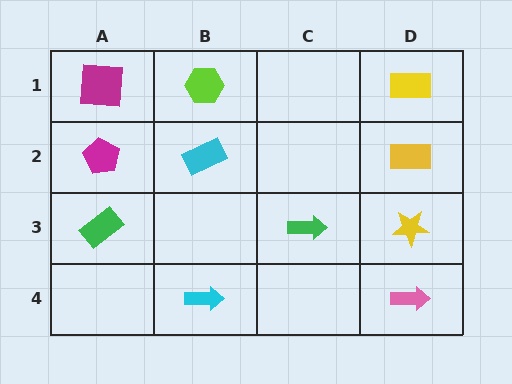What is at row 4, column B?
A cyan arrow.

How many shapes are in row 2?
3 shapes.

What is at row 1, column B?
A lime hexagon.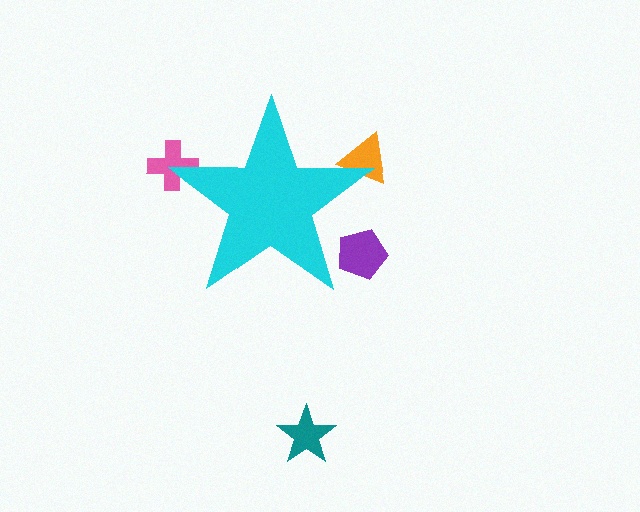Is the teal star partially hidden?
No, the teal star is fully visible.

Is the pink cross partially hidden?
Yes, the pink cross is partially hidden behind the cyan star.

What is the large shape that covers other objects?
A cyan star.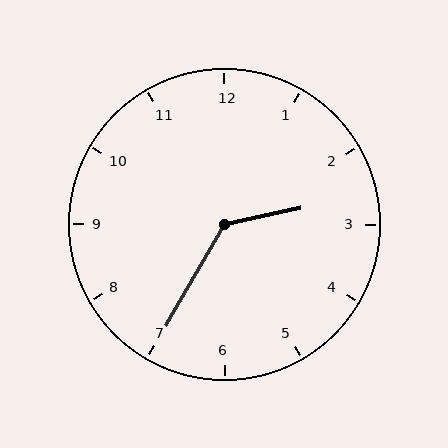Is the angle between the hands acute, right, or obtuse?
It is obtuse.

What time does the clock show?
2:35.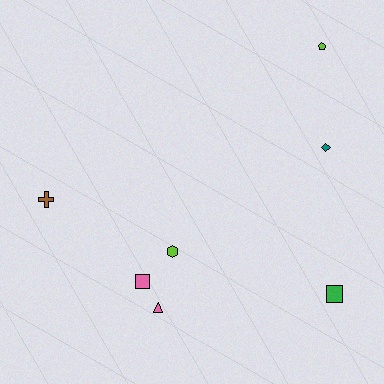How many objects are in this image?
There are 7 objects.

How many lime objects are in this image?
There are 2 lime objects.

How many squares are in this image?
There are 2 squares.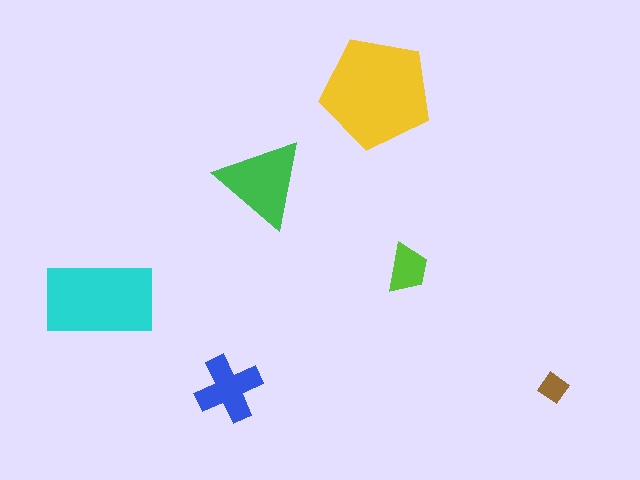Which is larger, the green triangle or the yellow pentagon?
The yellow pentagon.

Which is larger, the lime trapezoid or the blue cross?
The blue cross.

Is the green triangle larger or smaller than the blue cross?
Larger.